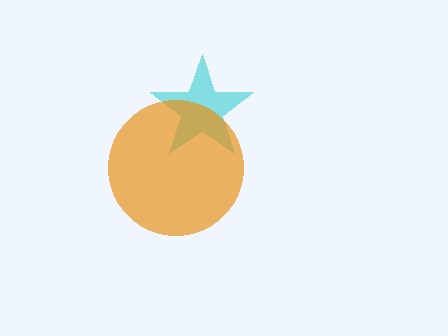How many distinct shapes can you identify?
There are 2 distinct shapes: a cyan star, an orange circle.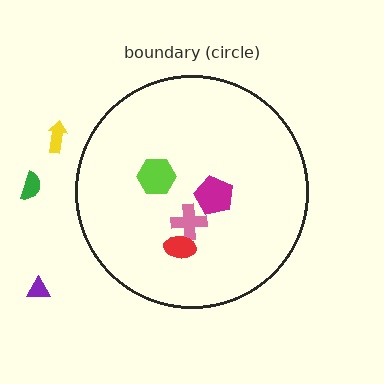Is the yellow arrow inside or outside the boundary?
Outside.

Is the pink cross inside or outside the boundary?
Inside.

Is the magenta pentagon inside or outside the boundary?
Inside.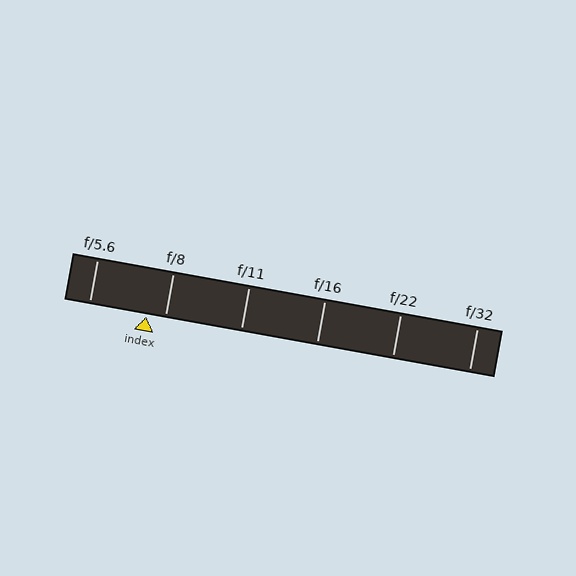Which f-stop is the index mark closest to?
The index mark is closest to f/8.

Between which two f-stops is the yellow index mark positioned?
The index mark is between f/5.6 and f/8.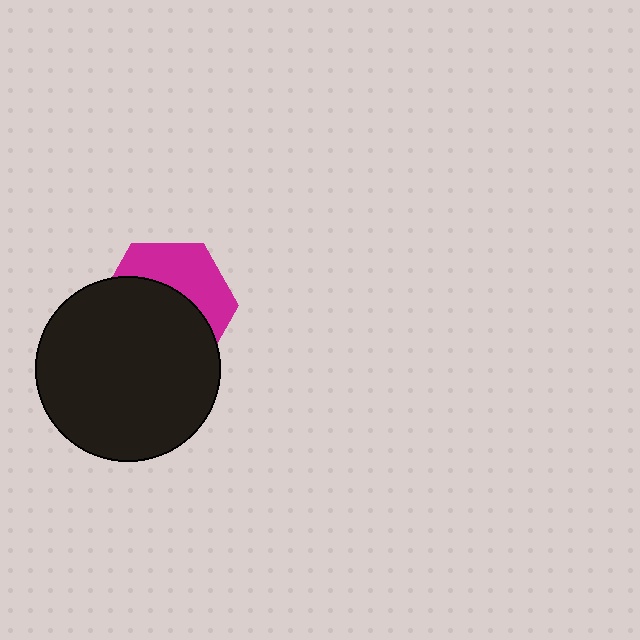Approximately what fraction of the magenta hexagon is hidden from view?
Roughly 60% of the magenta hexagon is hidden behind the black circle.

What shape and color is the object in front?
The object in front is a black circle.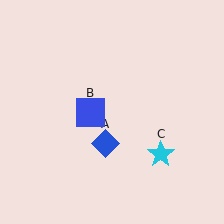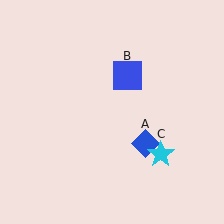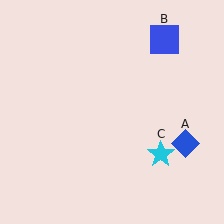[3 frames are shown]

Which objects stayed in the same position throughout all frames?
Cyan star (object C) remained stationary.